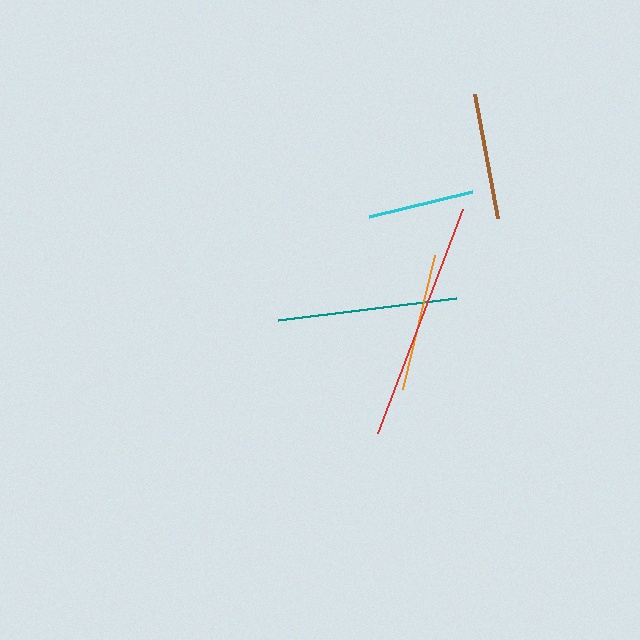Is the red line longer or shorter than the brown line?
The red line is longer than the brown line.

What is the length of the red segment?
The red segment is approximately 240 pixels long.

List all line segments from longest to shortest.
From longest to shortest: red, teal, orange, brown, cyan.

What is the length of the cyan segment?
The cyan segment is approximately 106 pixels long.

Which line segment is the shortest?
The cyan line is the shortest at approximately 106 pixels.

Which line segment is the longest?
The red line is the longest at approximately 240 pixels.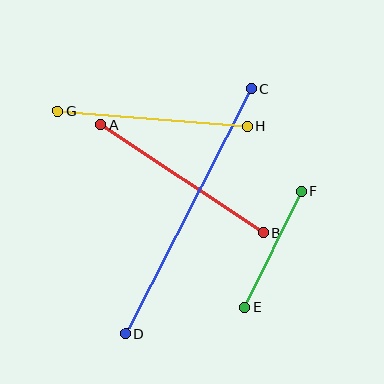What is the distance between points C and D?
The distance is approximately 275 pixels.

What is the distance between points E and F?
The distance is approximately 129 pixels.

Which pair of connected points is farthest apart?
Points C and D are farthest apart.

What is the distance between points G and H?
The distance is approximately 190 pixels.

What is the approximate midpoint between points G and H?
The midpoint is at approximately (153, 119) pixels.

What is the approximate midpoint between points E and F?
The midpoint is at approximately (273, 250) pixels.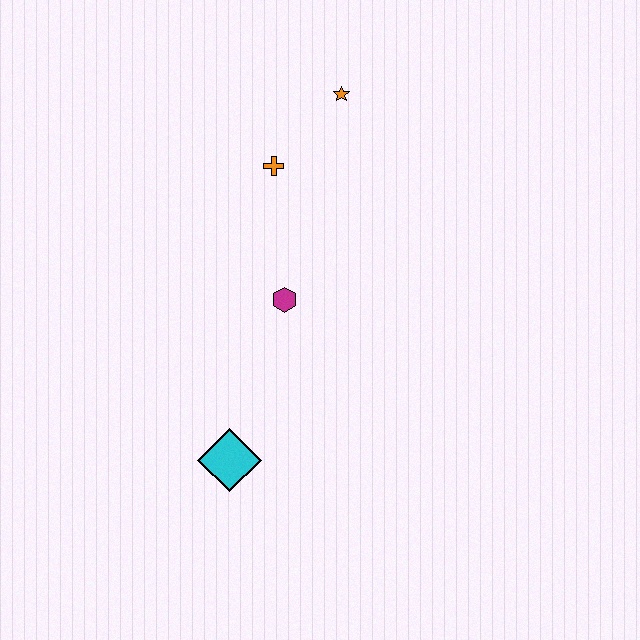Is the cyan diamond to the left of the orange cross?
Yes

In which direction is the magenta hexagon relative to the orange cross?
The magenta hexagon is below the orange cross.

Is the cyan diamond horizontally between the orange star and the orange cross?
No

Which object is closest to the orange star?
The orange cross is closest to the orange star.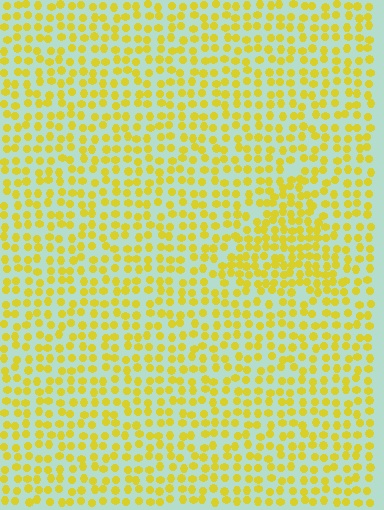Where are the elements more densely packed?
The elements are more densely packed inside the triangle boundary.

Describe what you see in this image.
The image contains small yellow elements arranged at two different densities. A triangle-shaped region is visible where the elements are more densely packed than the surrounding area.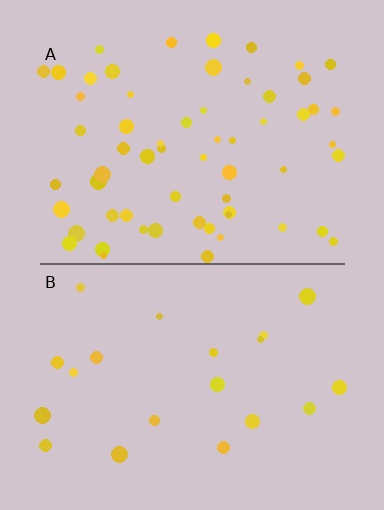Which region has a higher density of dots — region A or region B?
A (the top).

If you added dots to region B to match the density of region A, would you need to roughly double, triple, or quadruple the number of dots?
Approximately triple.